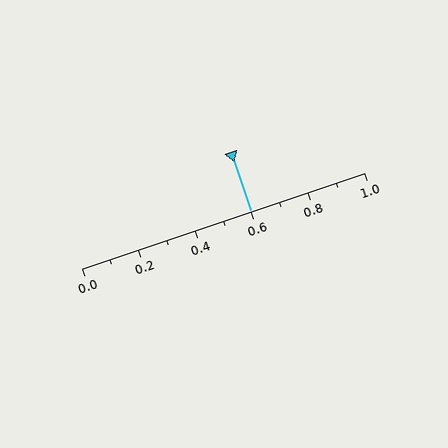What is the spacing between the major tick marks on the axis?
The major ticks are spaced 0.2 apart.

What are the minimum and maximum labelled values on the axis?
The axis runs from 0.0 to 1.0.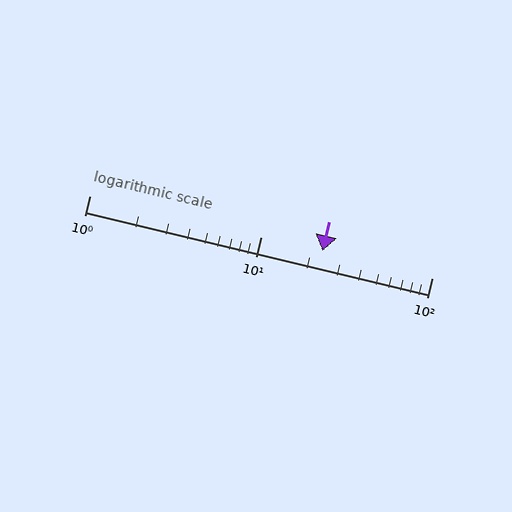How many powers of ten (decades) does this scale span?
The scale spans 2 decades, from 1 to 100.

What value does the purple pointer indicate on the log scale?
The pointer indicates approximately 23.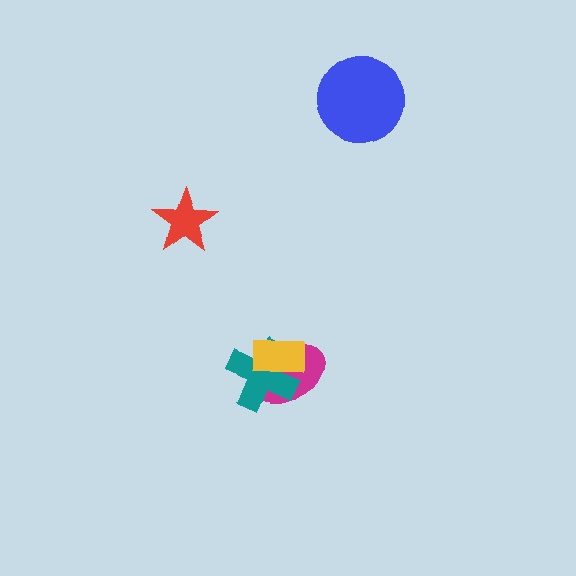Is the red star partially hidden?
No, no other shape covers it.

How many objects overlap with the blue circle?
0 objects overlap with the blue circle.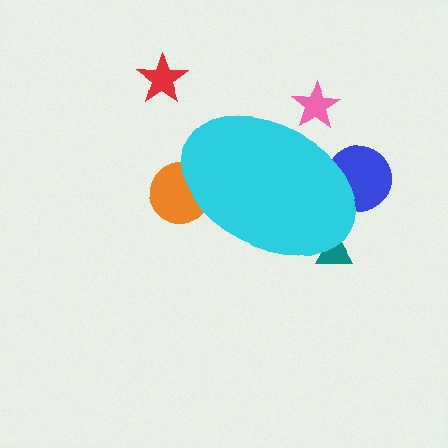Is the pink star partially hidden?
Yes, the pink star is partially hidden behind the cyan ellipse.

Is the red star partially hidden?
No, the red star is fully visible.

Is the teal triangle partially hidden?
Yes, the teal triangle is partially hidden behind the cyan ellipse.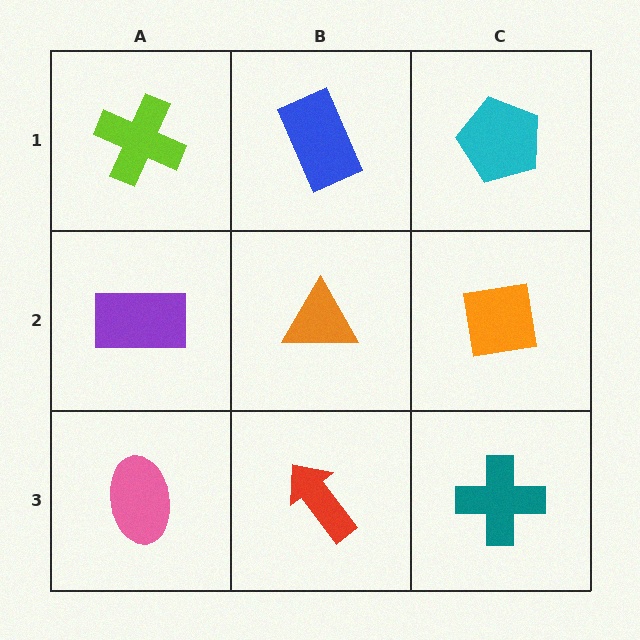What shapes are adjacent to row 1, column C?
An orange square (row 2, column C), a blue rectangle (row 1, column B).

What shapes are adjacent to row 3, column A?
A purple rectangle (row 2, column A), a red arrow (row 3, column B).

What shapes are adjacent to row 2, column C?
A cyan pentagon (row 1, column C), a teal cross (row 3, column C), an orange triangle (row 2, column B).